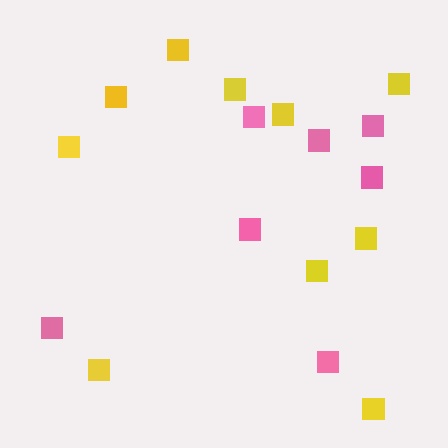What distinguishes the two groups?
There are 2 groups: one group of yellow squares (10) and one group of pink squares (7).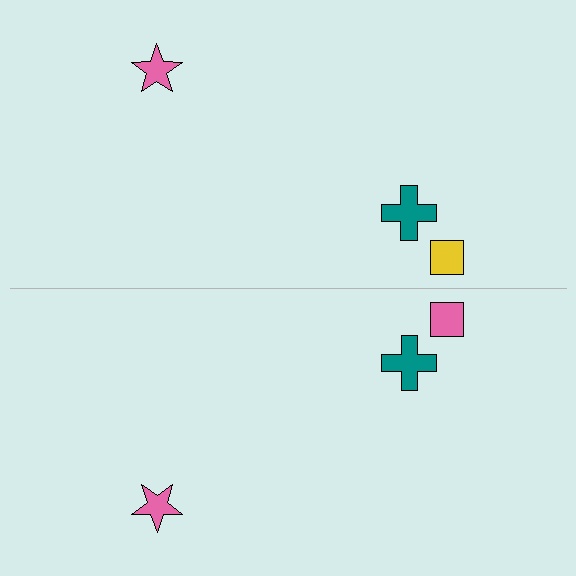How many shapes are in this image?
There are 6 shapes in this image.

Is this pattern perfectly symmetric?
No, the pattern is not perfectly symmetric. The pink square on the bottom side breaks the symmetry — its mirror counterpart is yellow.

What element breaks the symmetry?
The pink square on the bottom side breaks the symmetry — its mirror counterpart is yellow.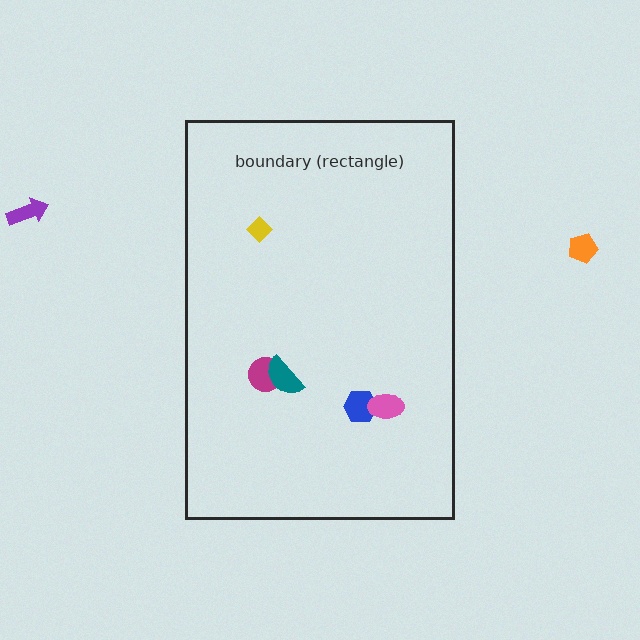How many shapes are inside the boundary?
5 inside, 2 outside.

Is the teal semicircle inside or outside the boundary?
Inside.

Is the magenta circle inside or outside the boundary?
Inside.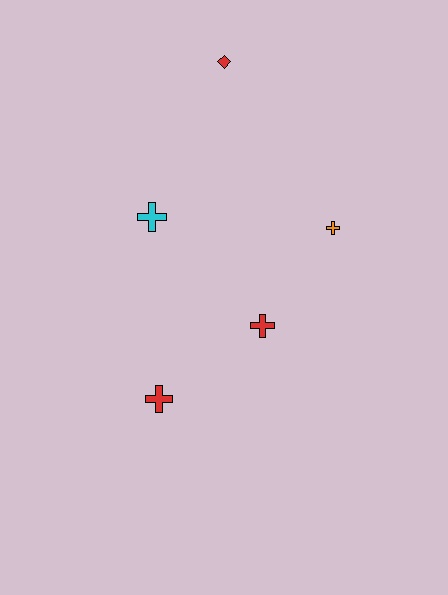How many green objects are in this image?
There are no green objects.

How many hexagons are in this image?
There are no hexagons.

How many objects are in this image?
There are 5 objects.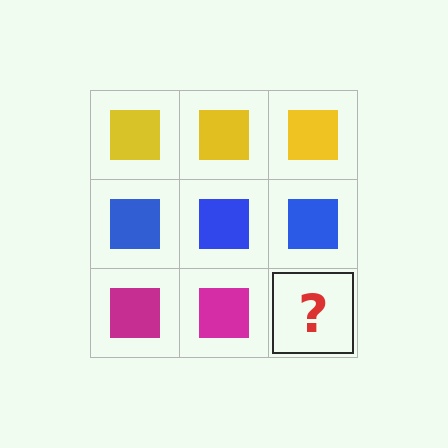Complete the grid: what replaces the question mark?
The question mark should be replaced with a magenta square.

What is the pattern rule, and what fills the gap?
The rule is that each row has a consistent color. The gap should be filled with a magenta square.